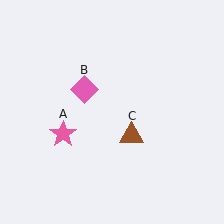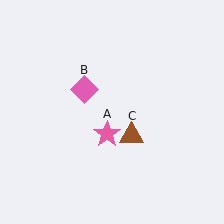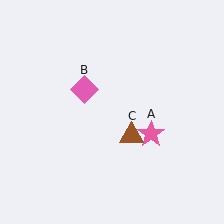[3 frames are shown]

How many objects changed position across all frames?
1 object changed position: pink star (object A).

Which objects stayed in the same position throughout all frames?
Pink diamond (object B) and brown triangle (object C) remained stationary.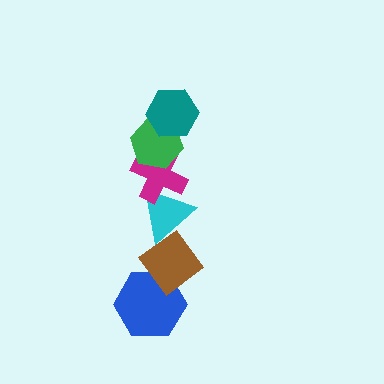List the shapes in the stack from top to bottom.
From top to bottom: the teal hexagon, the green hexagon, the magenta cross, the cyan triangle, the brown diamond, the blue hexagon.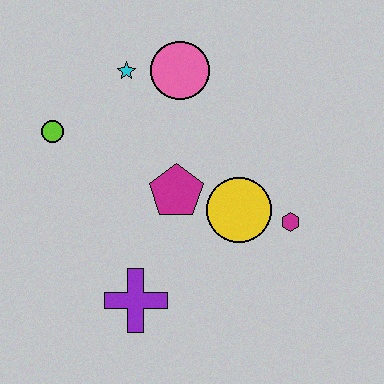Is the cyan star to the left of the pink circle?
Yes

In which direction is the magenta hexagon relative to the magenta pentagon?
The magenta hexagon is to the right of the magenta pentagon.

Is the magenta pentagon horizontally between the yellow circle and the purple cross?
Yes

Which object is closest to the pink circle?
The cyan star is closest to the pink circle.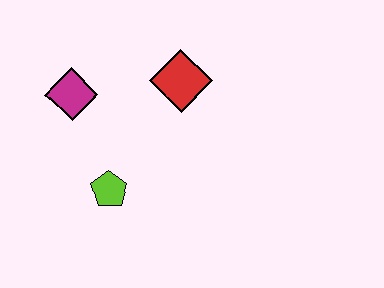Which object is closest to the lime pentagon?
The magenta diamond is closest to the lime pentagon.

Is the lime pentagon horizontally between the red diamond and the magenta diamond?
Yes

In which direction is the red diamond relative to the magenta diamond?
The red diamond is to the right of the magenta diamond.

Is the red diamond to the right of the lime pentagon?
Yes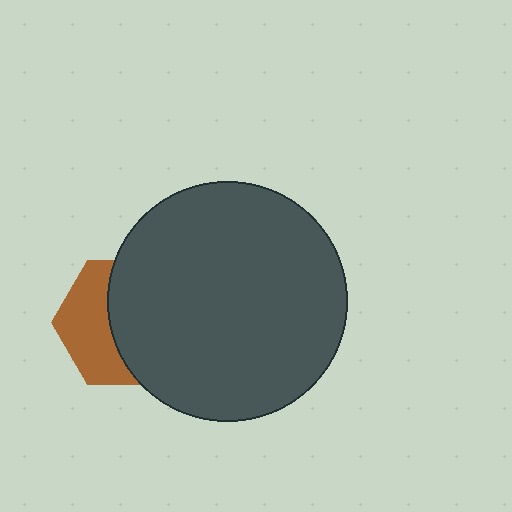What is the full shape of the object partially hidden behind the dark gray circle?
The partially hidden object is a brown hexagon.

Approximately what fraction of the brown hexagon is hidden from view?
Roughly 58% of the brown hexagon is hidden behind the dark gray circle.